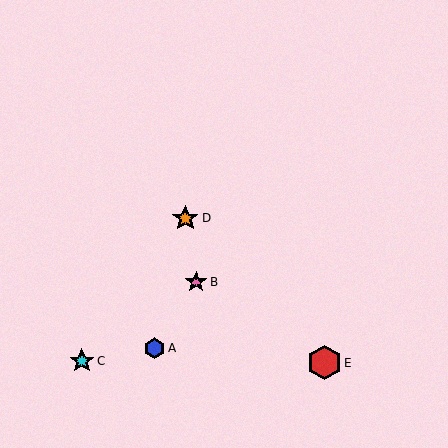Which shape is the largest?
The red hexagon (labeled E) is the largest.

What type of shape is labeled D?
Shape D is an orange star.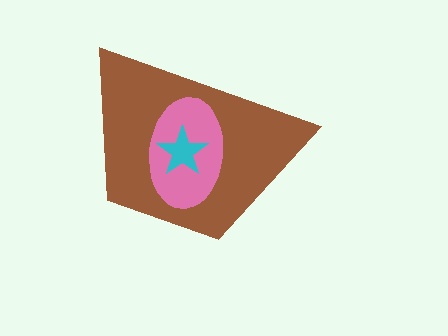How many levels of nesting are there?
3.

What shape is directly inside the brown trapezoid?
The pink ellipse.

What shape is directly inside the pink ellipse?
The cyan star.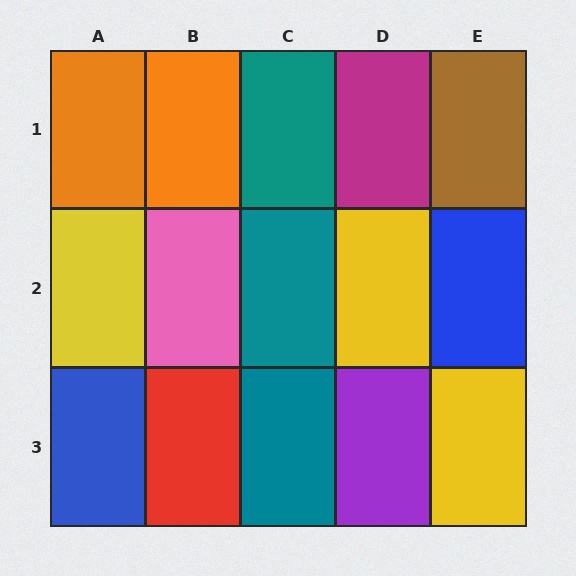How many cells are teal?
3 cells are teal.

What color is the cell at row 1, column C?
Teal.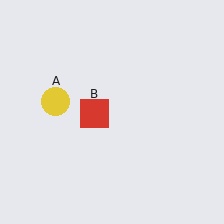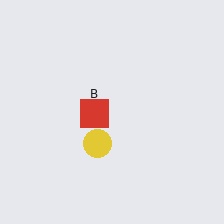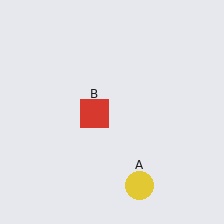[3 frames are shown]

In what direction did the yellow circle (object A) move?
The yellow circle (object A) moved down and to the right.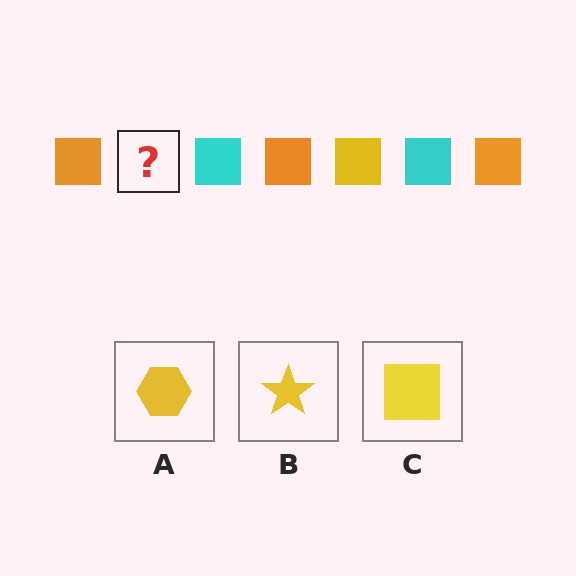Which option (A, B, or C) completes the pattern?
C.